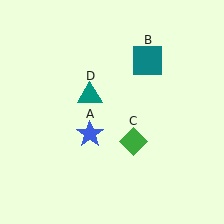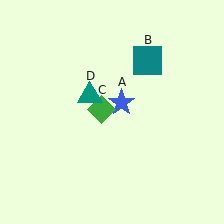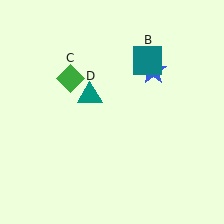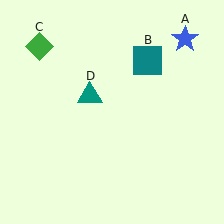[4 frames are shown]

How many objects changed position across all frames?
2 objects changed position: blue star (object A), green diamond (object C).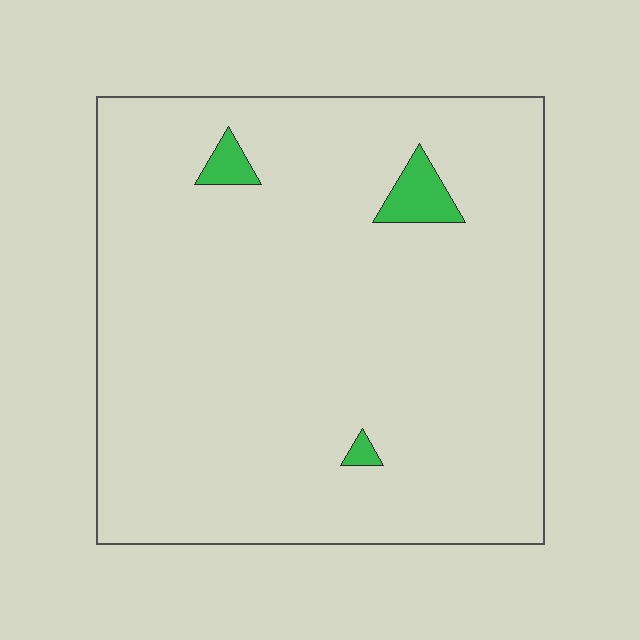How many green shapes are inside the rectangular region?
3.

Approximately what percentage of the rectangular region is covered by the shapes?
Approximately 5%.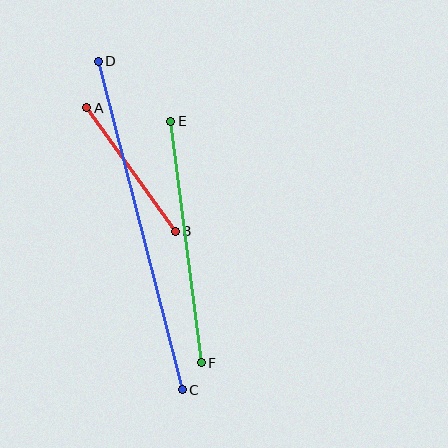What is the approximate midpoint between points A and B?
The midpoint is at approximately (131, 169) pixels.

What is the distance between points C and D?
The distance is approximately 339 pixels.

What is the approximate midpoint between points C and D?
The midpoint is at approximately (140, 226) pixels.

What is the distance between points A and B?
The distance is approximately 152 pixels.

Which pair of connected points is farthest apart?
Points C and D are farthest apart.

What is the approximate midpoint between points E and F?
The midpoint is at approximately (186, 242) pixels.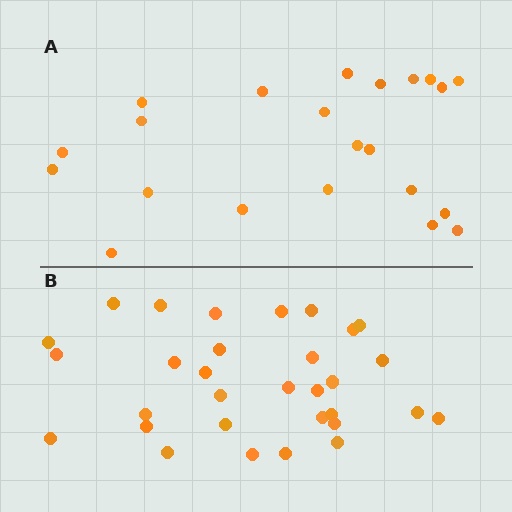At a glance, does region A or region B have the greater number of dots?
Region B (the bottom region) has more dots.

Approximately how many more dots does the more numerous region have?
Region B has roughly 8 or so more dots than region A.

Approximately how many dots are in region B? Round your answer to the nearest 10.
About 30 dots. (The exact count is 31, which rounds to 30.)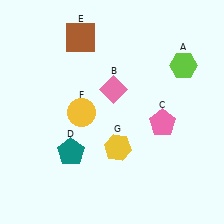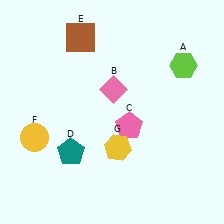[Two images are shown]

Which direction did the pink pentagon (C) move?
The pink pentagon (C) moved left.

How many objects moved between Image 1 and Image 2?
2 objects moved between the two images.